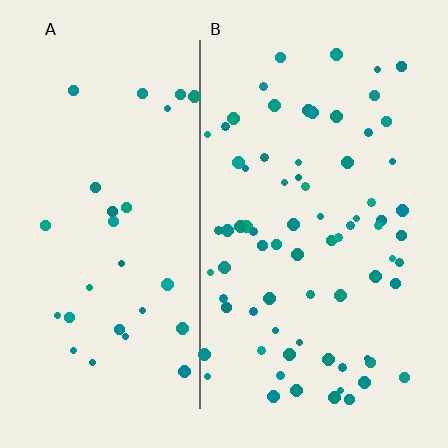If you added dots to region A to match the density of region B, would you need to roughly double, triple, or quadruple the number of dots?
Approximately triple.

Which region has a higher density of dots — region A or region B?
B (the right).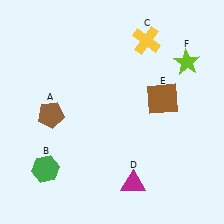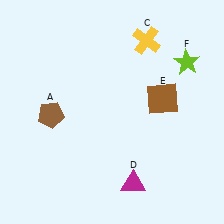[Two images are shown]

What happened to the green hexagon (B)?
The green hexagon (B) was removed in Image 2. It was in the bottom-left area of Image 1.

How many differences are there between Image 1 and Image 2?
There is 1 difference between the two images.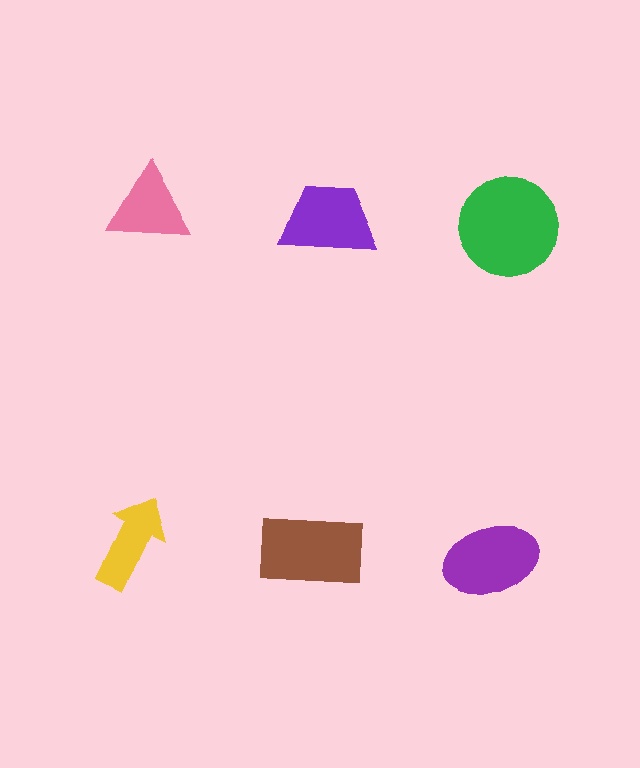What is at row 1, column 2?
A purple trapezoid.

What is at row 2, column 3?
A purple ellipse.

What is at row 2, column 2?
A brown rectangle.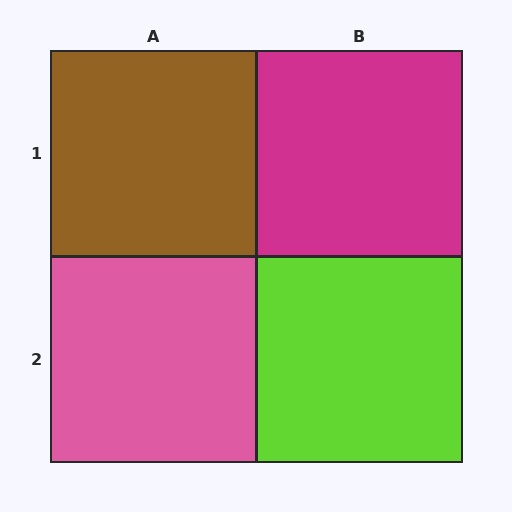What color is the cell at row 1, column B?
Magenta.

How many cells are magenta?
1 cell is magenta.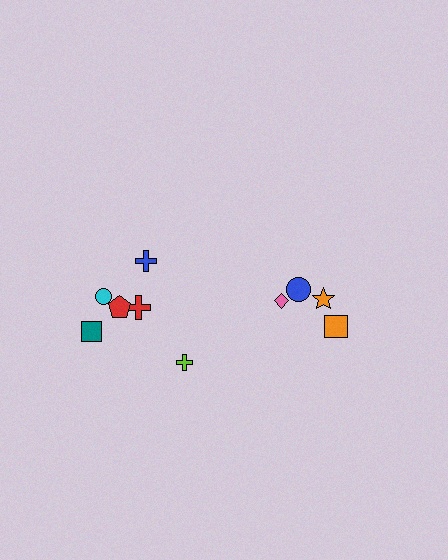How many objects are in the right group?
There are 4 objects.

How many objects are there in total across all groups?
There are 10 objects.